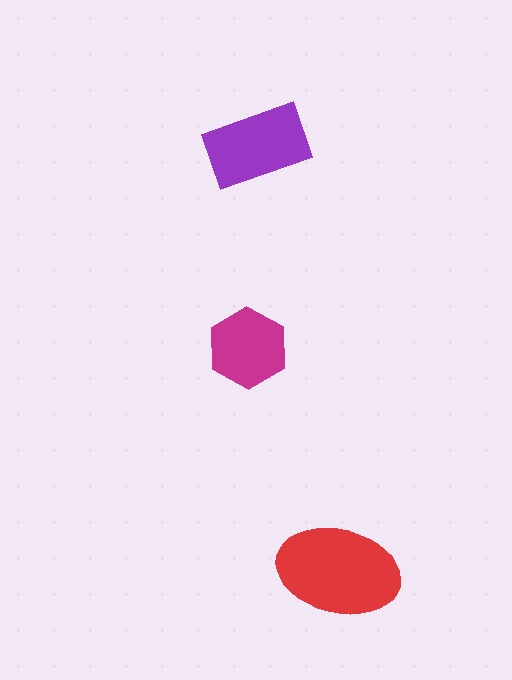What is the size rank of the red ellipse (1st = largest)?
1st.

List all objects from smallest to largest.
The magenta hexagon, the purple rectangle, the red ellipse.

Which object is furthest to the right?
The red ellipse is rightmost.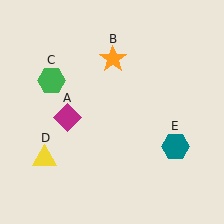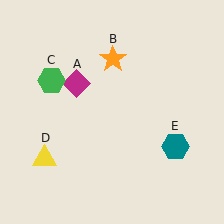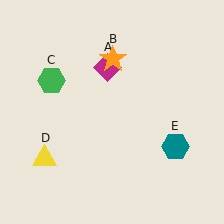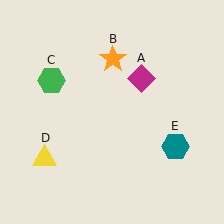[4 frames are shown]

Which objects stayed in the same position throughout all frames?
Orange star (object B) and green hexagon (object C) and yellow triangle (object D) and teal hexagon (object E) remained stationary.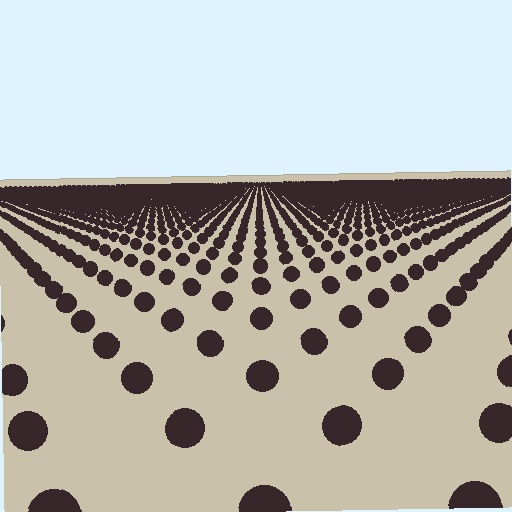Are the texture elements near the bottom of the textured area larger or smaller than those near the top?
Larger. Near the bottom, elements are closer to the viewer and appear at a bigger on-screen size.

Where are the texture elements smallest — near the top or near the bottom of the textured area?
Near the top.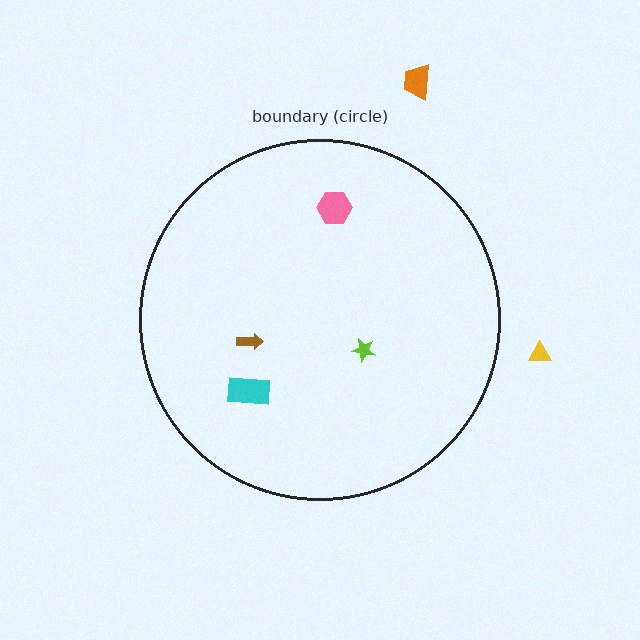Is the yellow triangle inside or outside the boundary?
Outside.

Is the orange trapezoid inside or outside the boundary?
Outside.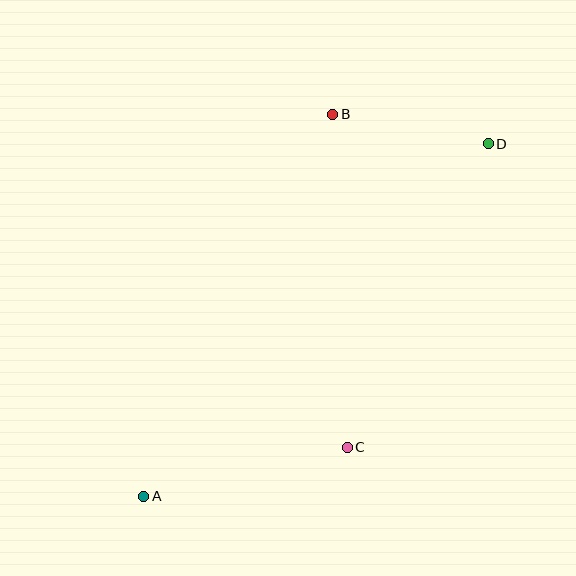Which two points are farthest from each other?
Points A and D are farthest from each other.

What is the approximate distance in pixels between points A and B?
The distance between A and B is approximately 426 pixels.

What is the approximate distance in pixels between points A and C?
The distance between A and C is approximately 209 pixels.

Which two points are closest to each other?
Points B and D are closest to each other.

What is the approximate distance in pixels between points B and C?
The distance between B and C is approximately 333 pixels.